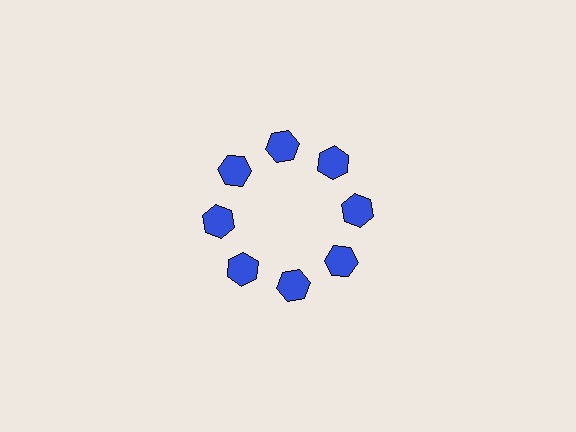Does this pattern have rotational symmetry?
Yes, this pattern has 8-fold rotational symmetry. It looks the same after rotating 45 degrees around the center.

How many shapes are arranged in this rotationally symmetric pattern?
There are 8 shapes, arranged in 8 groups of 1.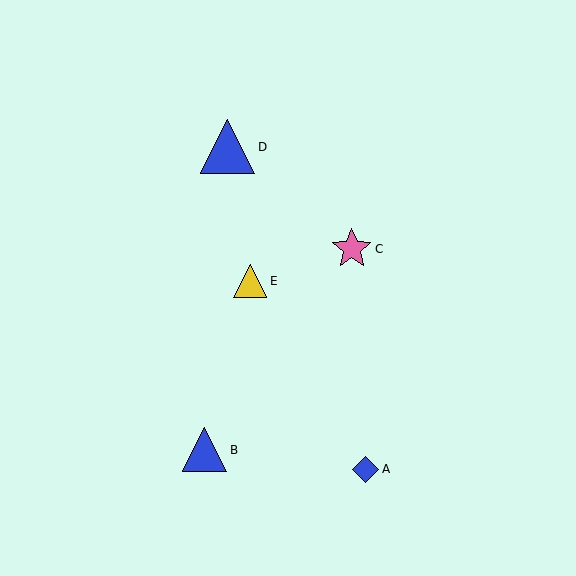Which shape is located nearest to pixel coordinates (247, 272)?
The yellow triangle (labeled E) at (250, 281) is nearest to that location.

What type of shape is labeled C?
Shape C is a pink star.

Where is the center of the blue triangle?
The center of the blue triangle is at (205, 450).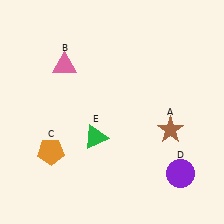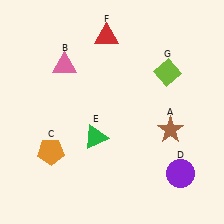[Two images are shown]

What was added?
A red triangle (F), a lime diamond (G) were added in Image 2.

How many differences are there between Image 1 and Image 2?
There are 2 differences between the two images.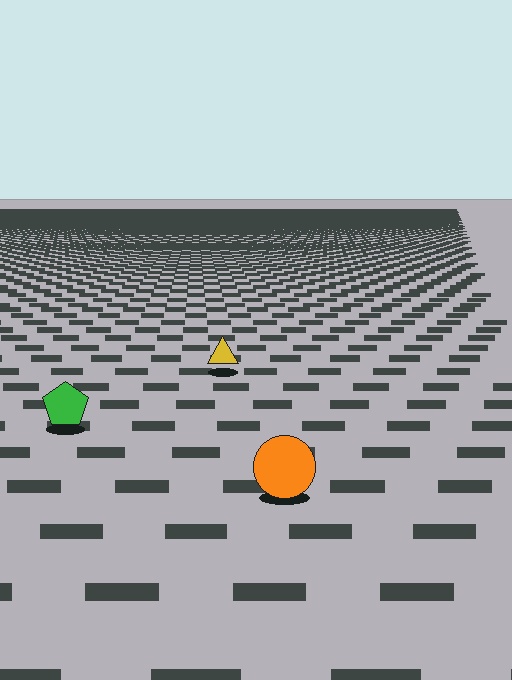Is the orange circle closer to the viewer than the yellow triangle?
Yes. The orange circle is closer — you can tell from the texture gradient: the ground texture is coarser near it.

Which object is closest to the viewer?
The orange circle is closest. The texture marks near it are larger and more spread out.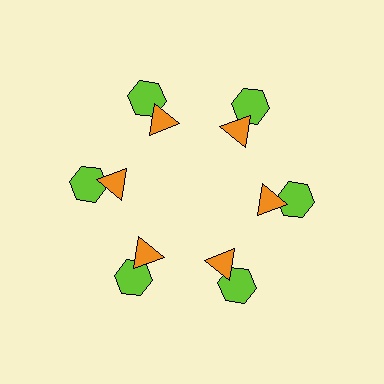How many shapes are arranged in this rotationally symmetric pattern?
There are 12 shapes, arranged in 6 groups of 2.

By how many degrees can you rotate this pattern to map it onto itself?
The pattern maps onto itself every 60 degrees of rotation.